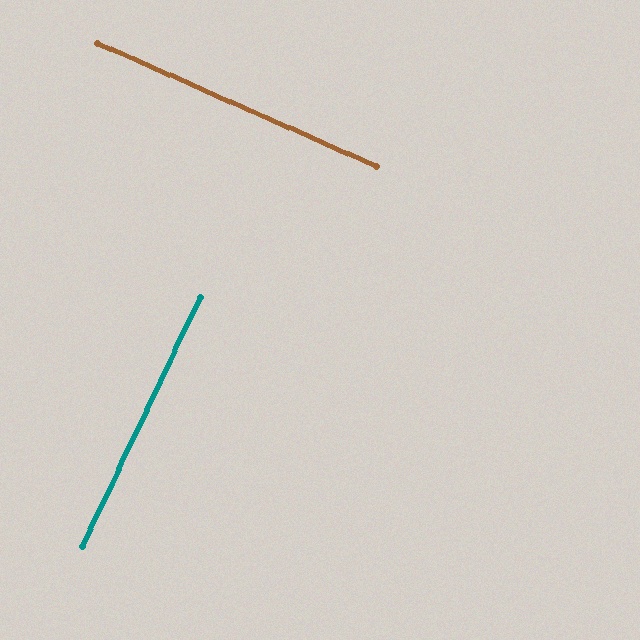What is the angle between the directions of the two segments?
Approximately 89 degrees.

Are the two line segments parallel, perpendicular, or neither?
Perpendicular — they meet at approximately 89°.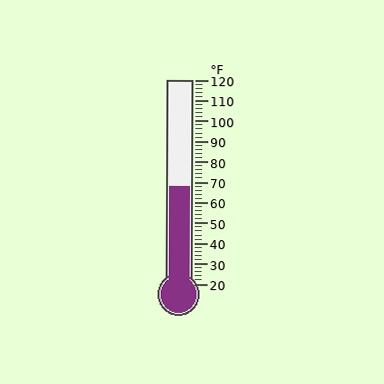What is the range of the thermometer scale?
The thermometer scale ranges from 20°F to 120°F.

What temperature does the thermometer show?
The thermometer shows approximately 68°F.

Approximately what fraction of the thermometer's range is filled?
The thermometer is filled to approximately 50% of its range.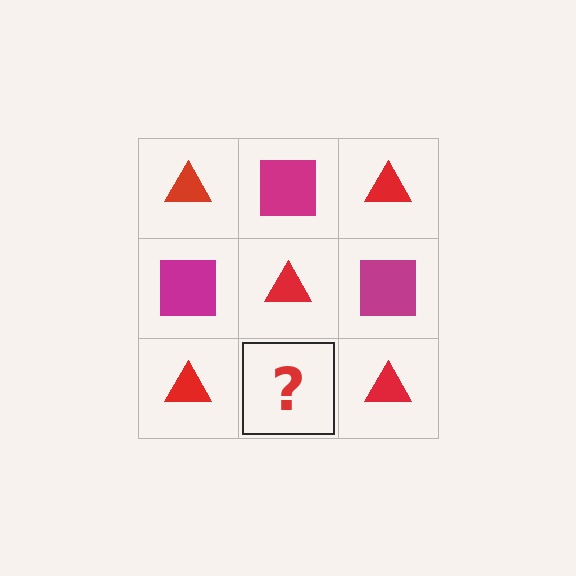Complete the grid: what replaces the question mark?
The question mark should be replaced with a magenta square.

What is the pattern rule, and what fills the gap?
The rule is that it alternates red triangle and magenta square in a checkerboard pattern. The gap should be filled with a magenta square.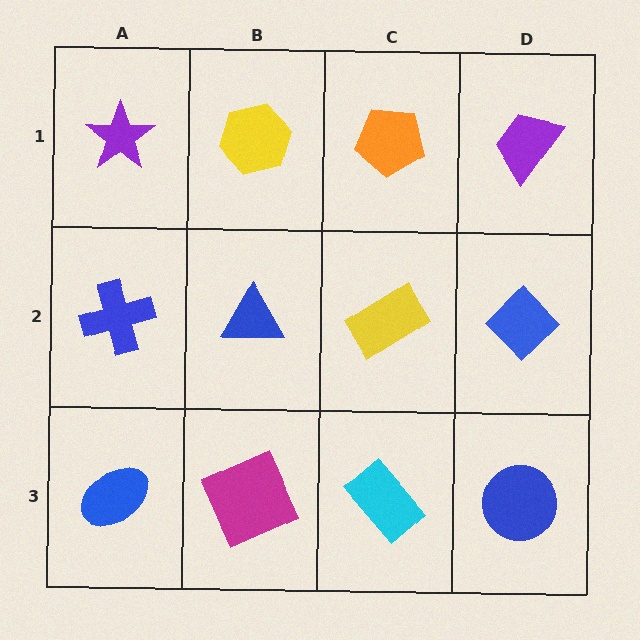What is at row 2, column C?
A yellow rectangle.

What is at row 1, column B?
A yellow hexagon.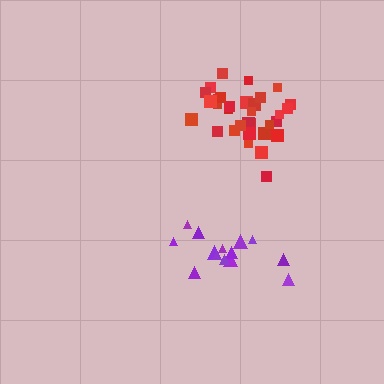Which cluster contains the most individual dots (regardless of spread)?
Red (33).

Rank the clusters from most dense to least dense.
red, purple.